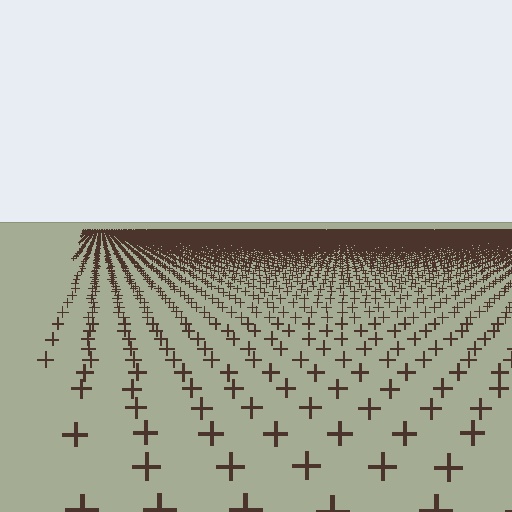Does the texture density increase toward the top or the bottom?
Density increases toward the top.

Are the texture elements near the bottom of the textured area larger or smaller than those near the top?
Larger. Near the bottom, elements are closer to the viewer and appear at a bigger on-screen size.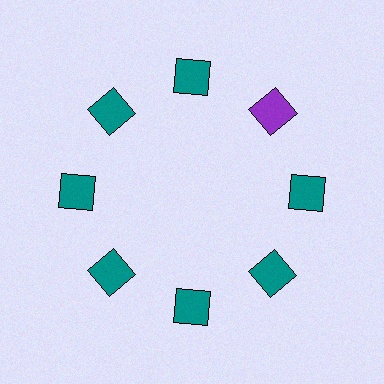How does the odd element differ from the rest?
It has a different color: purple instead of teal.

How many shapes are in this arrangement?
There are 8 shapes arranged in a ring pattern.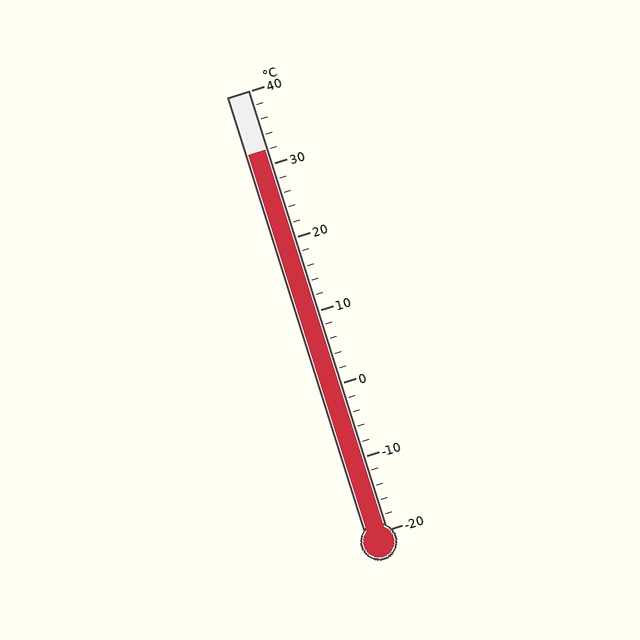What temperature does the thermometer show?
The thermometer shows approximately 32°C.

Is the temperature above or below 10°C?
The temperature is above 10°C.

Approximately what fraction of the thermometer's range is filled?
The thermometer is filled to approximately 85% of its range.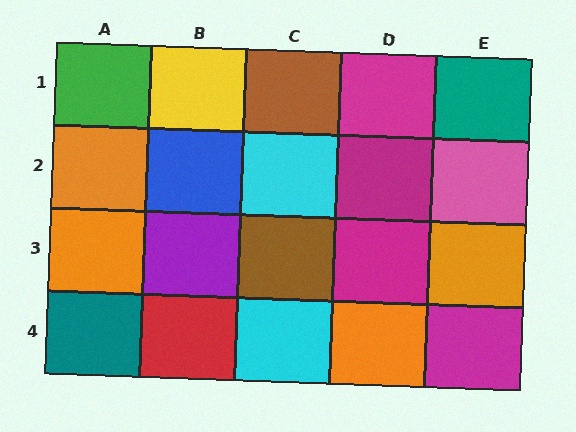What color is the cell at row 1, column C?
Brown.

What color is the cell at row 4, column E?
Magenta.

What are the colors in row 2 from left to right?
Orange, blue, cyan, magenta, pink.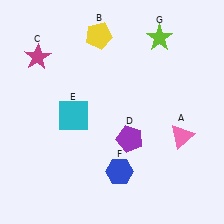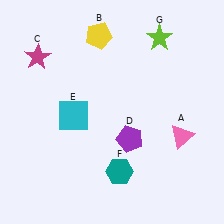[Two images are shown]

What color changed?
The hexagon (F) changed from blue in Image 1 to teal in Image 2.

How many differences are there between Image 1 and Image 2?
There is 1 difference between the two images.